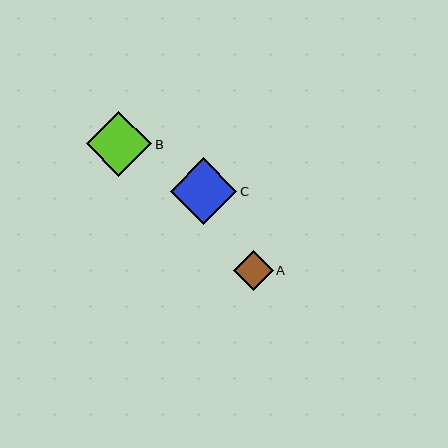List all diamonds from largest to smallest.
From largest to smallest: C, B, A.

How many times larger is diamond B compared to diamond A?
Diamond B is approximately 1.6 times the size of diamond A.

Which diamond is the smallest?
Diamond A is the smallest with a size of approximately 40 pixels.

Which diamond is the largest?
Diamond C is the largest with a size of approximately 67 pixels.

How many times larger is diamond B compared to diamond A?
Diamond B is approximately 1.6 times the size of diamond A.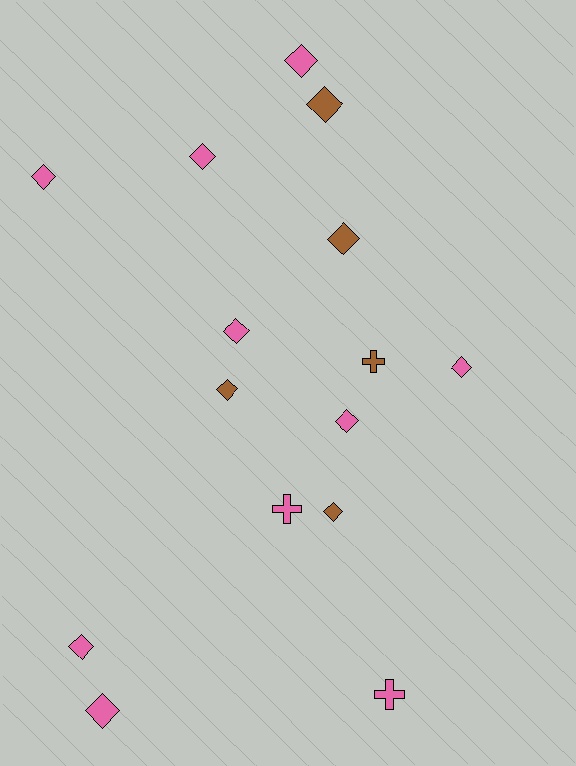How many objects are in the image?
There are 15 objects.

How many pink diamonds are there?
There are 8 pink diamonds.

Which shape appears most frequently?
Diamond, with 12 objects.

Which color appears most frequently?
Pink, with 10 objects.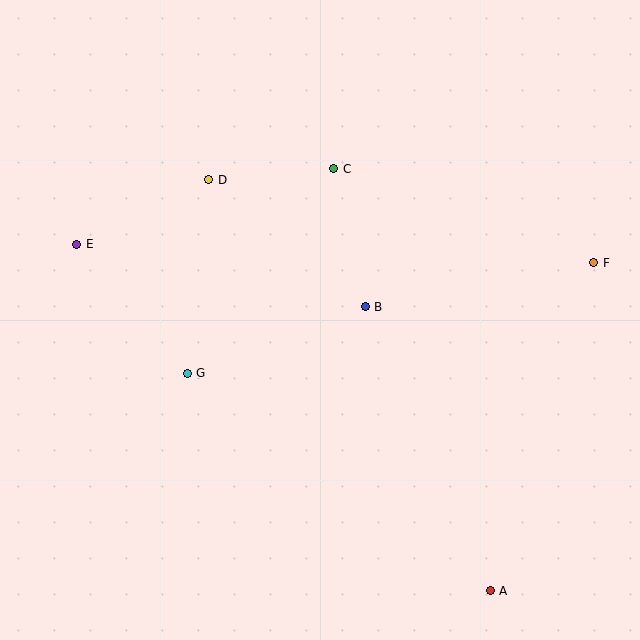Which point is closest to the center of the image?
Point B at (365, 307) is closest to the center.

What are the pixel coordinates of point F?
Point F is at (594, 263).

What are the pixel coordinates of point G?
Point G is at (187, 373).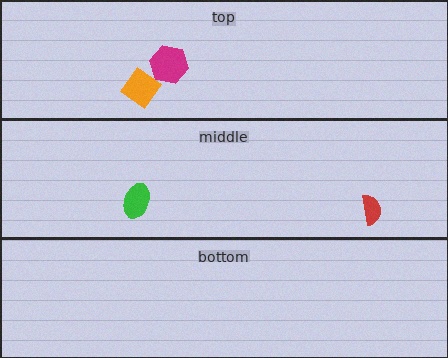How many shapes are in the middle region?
2.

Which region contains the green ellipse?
The middle region.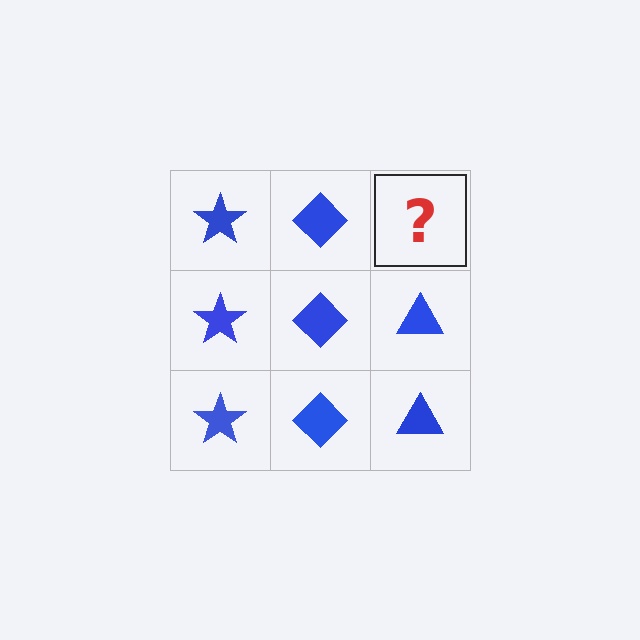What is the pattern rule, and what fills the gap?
The rule is that each column has a consistent shape. The gap should be filled with a blue triangle.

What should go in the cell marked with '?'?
The missing cell should contain a blue triangle.